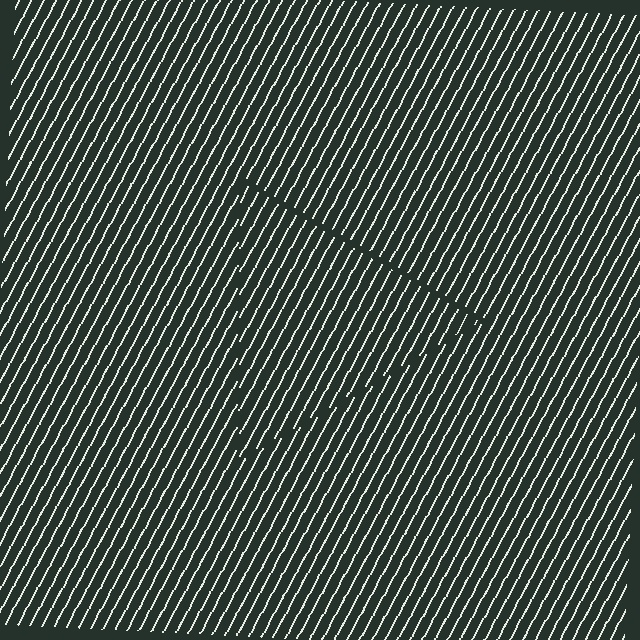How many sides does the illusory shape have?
3 sides — the line-ends trace a triangle.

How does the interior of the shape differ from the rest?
The interior of the shape contains the same grating, shifted by half a period — the contour is defined by the phase discontinuity where line-ends from the inner and outer gratings abut.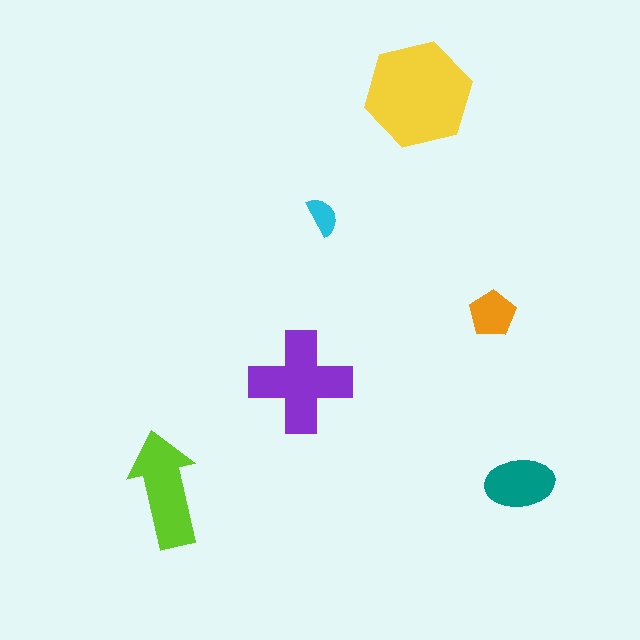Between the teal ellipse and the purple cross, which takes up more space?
The purple cross.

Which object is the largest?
The yellow hexagon.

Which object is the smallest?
The cyan semicircle.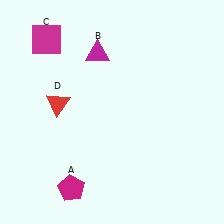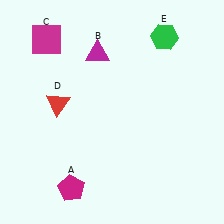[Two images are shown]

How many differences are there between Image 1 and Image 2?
There is 1 difference between the two images.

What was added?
A green hexagon (E) was added in Image 2.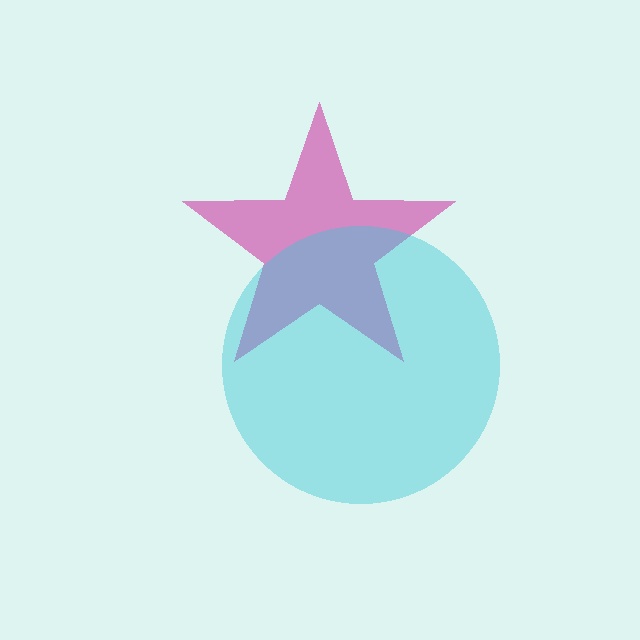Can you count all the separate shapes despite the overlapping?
Yes, there are 2 separate shapes.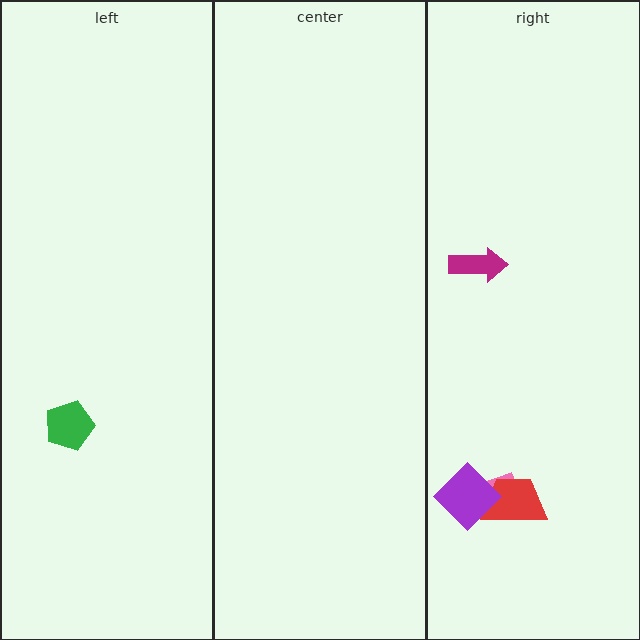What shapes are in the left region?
The green pentagon.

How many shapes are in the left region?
1.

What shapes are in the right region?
The pink rectangle, the red trapezoid, the purple diamond, the magenta arrow.